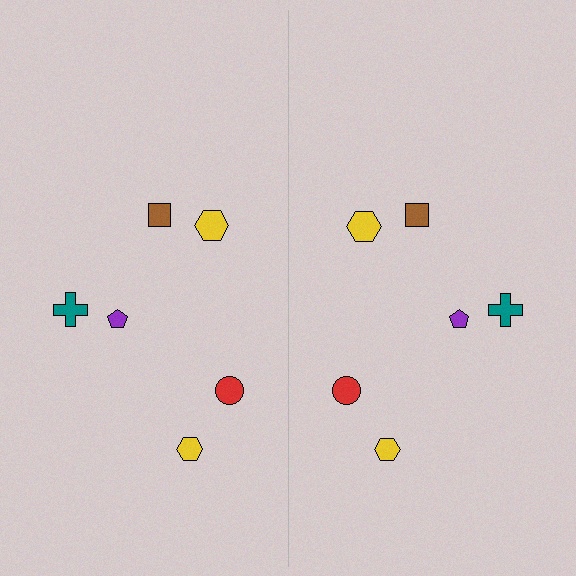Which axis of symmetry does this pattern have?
The pattern has a vertical axis of symmetry running through the center of the image.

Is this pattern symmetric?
Yes, this pattern has bilateral (reflection) symmetry.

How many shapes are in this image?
There are 12 shapes in this image.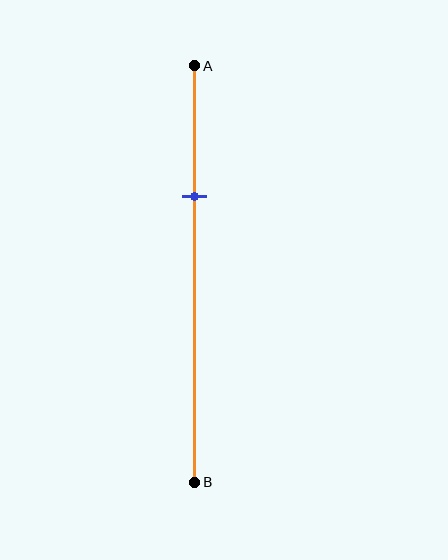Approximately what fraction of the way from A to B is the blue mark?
The blue mark is approximately 30% of the way from A to B.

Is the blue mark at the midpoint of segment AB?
No, the mark is at about 30% from A, not at the 50% midpoint.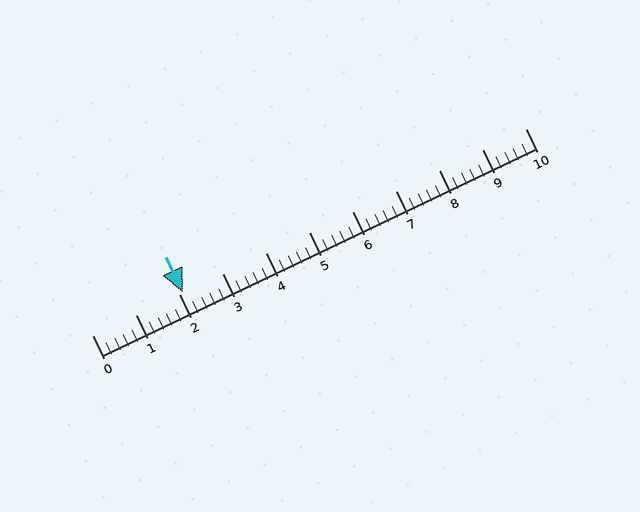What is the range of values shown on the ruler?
The ruler shows values from 0 to 10.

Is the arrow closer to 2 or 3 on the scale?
The arrow is closer to 2.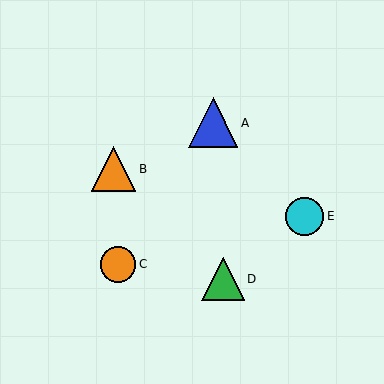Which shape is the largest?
The blue triangle (labeled A) is the largest.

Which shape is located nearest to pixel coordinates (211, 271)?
The green triangle (labeled D) at (223, 279) is nearest to that location.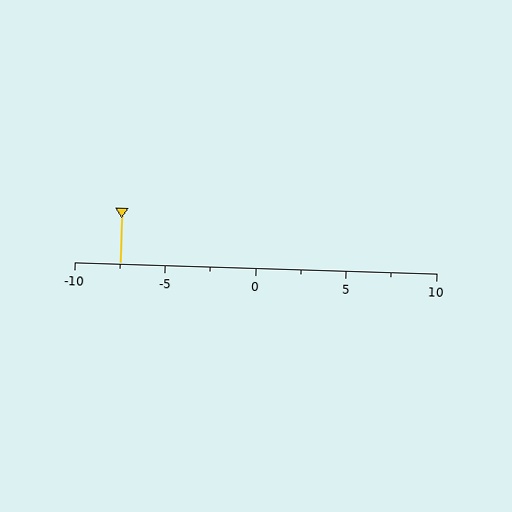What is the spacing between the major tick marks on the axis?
The major ticks are spaced 5 apart.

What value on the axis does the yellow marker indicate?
The marker indicates approximately -7.5.